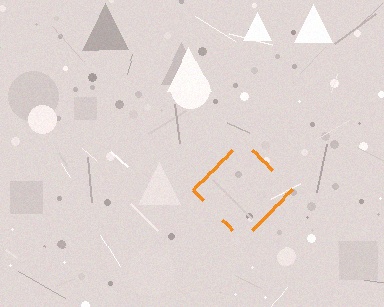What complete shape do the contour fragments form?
The contour fragments form a diamond.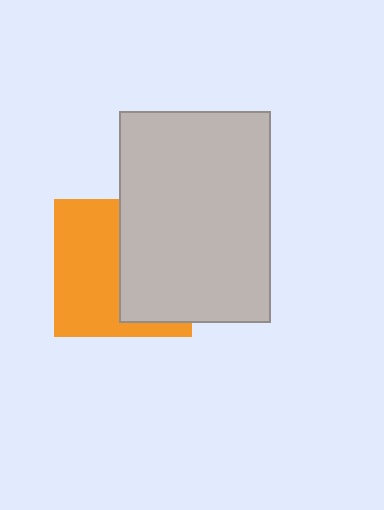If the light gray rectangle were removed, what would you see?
You would see the complete orange square.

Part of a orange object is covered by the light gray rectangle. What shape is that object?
It is a square.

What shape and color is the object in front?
The object in front is a light gray rectangle.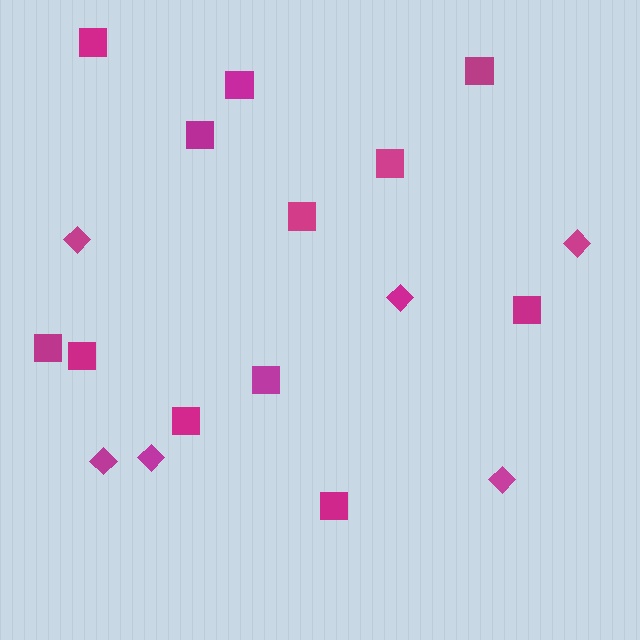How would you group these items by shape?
There are 2 groups: one group of diamonds (6) and one group of squares (12).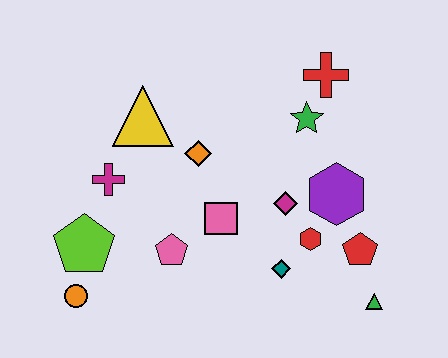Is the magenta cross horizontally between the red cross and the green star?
No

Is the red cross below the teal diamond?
No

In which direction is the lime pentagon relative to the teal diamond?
The lime pentagon is to the left of the teal diamond.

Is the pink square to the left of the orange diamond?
No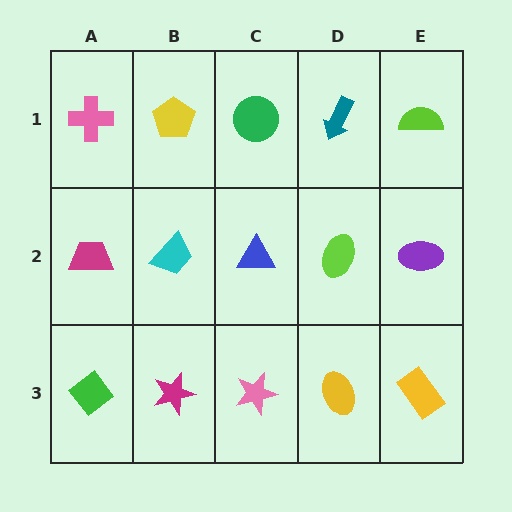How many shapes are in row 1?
5 shapes.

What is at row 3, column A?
A green diamond.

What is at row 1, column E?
A lime semicircle.